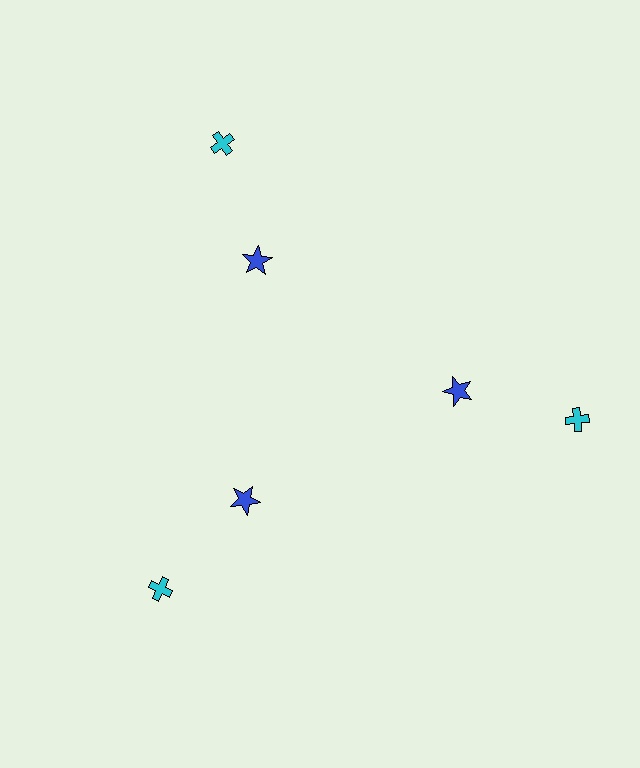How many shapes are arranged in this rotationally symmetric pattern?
There are 6 shapes, arranged in 3 groups of 2.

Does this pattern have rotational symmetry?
Yes, this pattern has 3-fold rotational symmetry. It looks the same after rotating 120 degrees around the center.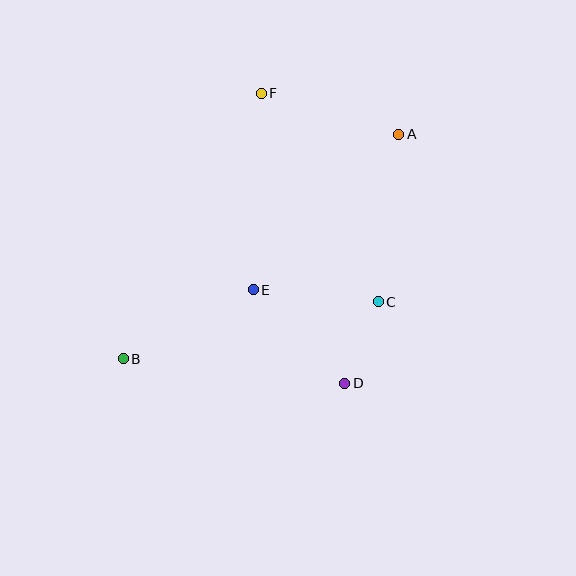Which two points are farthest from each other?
Points A and B are farthest from each other.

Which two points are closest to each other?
Points C and D are closest to each other.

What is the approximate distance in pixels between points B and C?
The distance between B and C is approximately 261 pixels.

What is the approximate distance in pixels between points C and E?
The distance between C and E is approximately 126 pixels.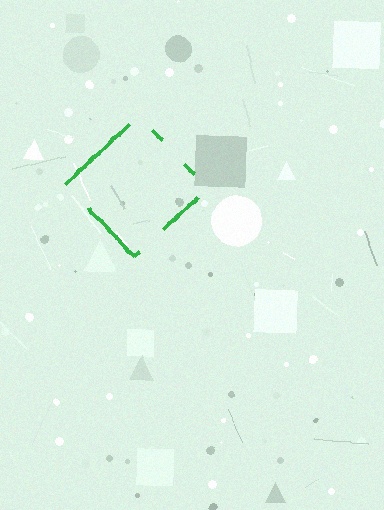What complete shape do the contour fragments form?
The contour fragments form a diamond.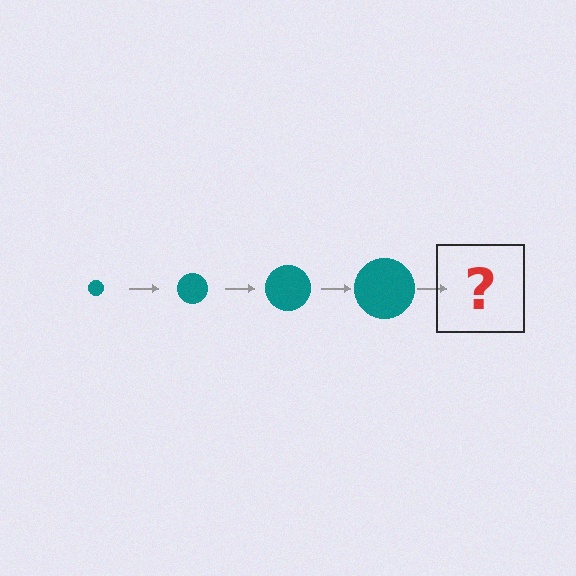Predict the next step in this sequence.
The next step is a teal circle, larger than the previous one.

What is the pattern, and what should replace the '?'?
The pattern is that the circle gets progressively larger each step. The '?' should be a teal circle, larger than the previous one.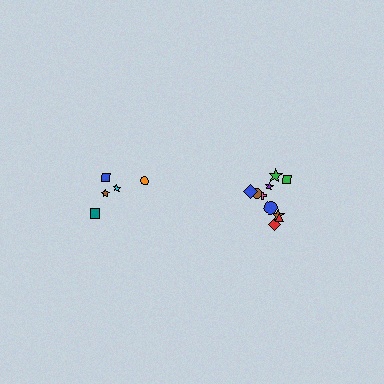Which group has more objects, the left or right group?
The right group.